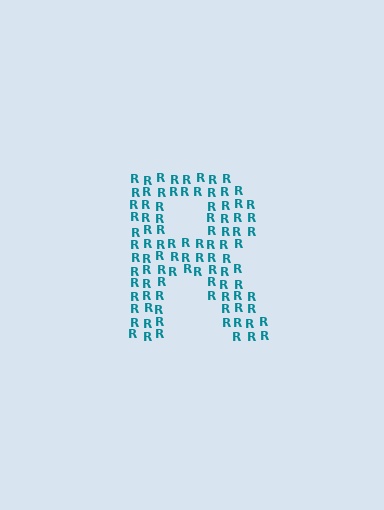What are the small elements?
The small elements are letter R's.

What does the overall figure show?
The overall figure shows the letter R.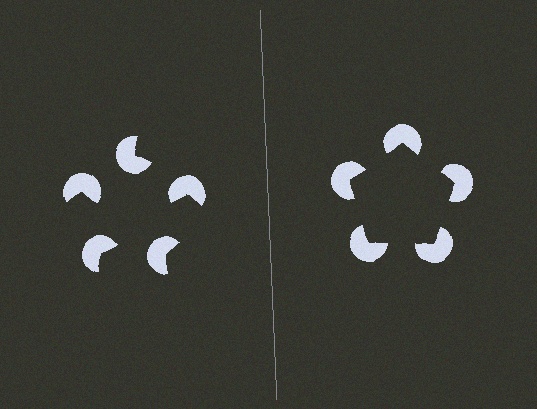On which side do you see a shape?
An illusory pentagon appears on the right side. On the left side the wedge cuts are rotated, so no coherent shape forms.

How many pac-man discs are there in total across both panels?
10 — 5 on each side.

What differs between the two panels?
The pac-man discs are positioned identically on both sides; only the wedge orientations differ. On the right they align to a pentagon; on the left they are misaligned.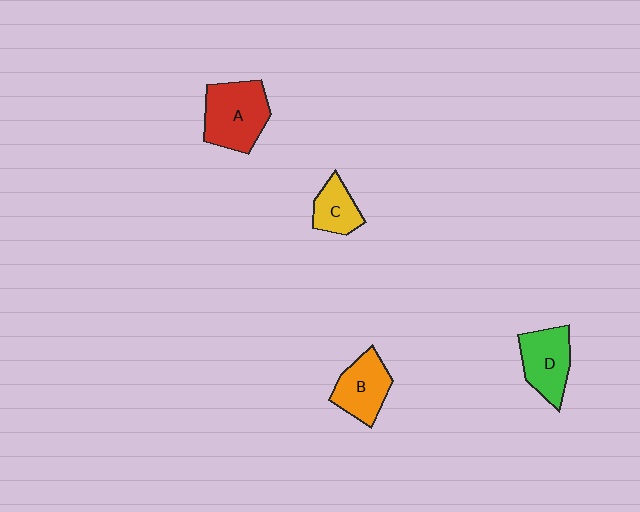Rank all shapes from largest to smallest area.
From largest to smallest: A (red), D (green), B (orange), C (yellow).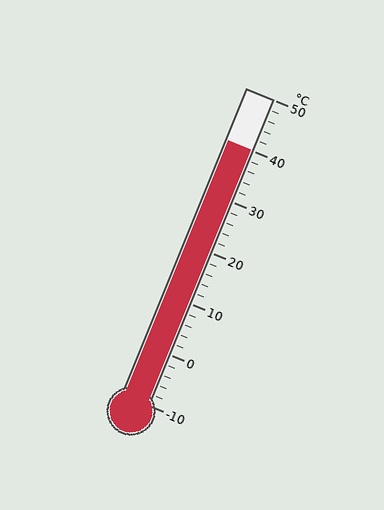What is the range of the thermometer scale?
The thermometer scale ranges from -10°C to 50°C.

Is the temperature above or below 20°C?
The temperature is above 20°C.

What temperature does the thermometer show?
The thermometer shows approximately 40°C.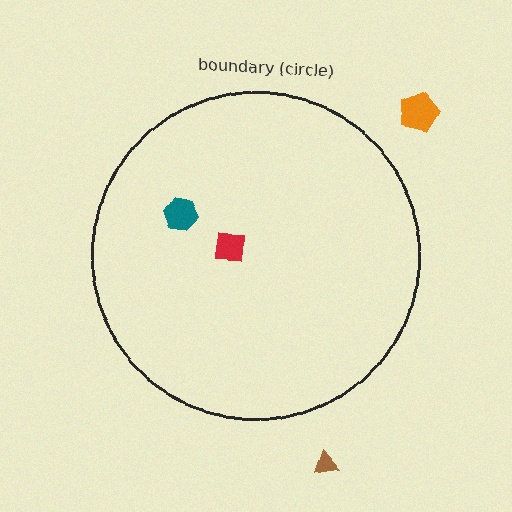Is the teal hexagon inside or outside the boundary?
Inside.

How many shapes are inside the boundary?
2 inside, 2 outside.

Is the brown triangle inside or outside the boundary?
Outside.